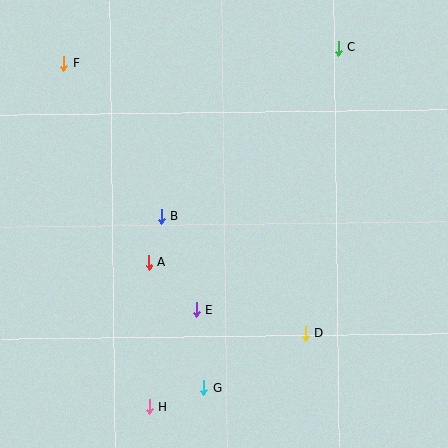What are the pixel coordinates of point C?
Point C is at (338, 48).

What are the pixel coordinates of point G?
Point G is at (204, 388).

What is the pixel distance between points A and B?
The distance between A and B is 48 pixels.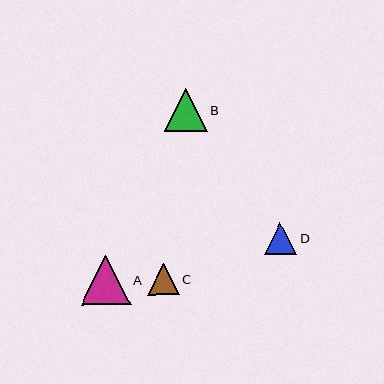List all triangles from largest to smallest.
From largest to smallest: A, B, D, C.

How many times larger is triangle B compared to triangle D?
Triangle B is approximately 1.3 times the size of triangle D.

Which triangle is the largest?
Triangle A is the largest with a size of approximately 49 pixels.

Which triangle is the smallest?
Triangle C is the smallest with a size of approximately 31 pixels.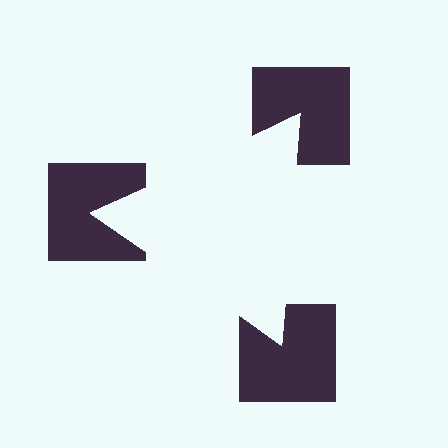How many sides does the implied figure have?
3 sides.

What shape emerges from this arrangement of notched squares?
An illusory triangle — its edges are inferred from the aligned wedge cuts in the notched squares, not physically drawn.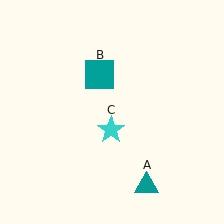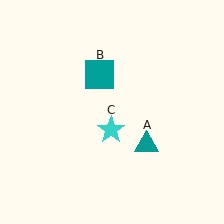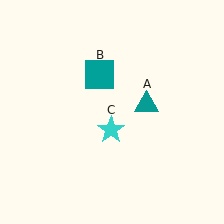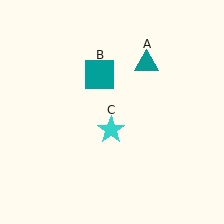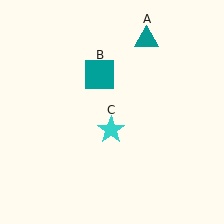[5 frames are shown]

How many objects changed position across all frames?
1 object changed position: teal triangle (object A).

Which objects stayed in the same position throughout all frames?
Teal square (object B) and cyan star (object C) remained stationary.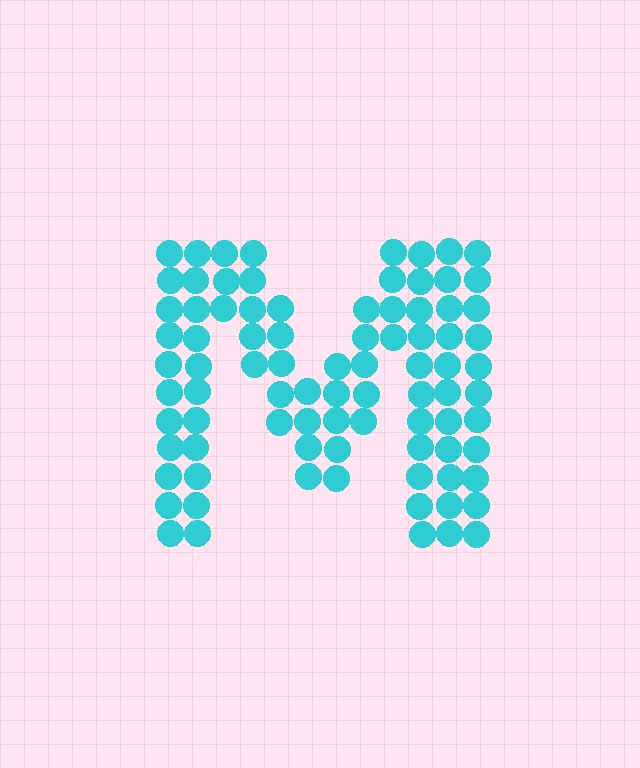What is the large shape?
The large shape is the letter M.